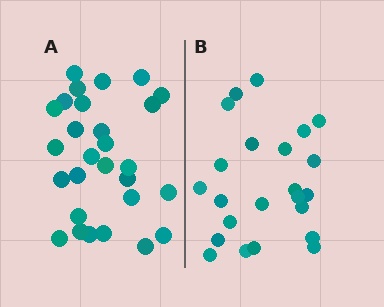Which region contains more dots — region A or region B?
Region A (the left region) has more dots.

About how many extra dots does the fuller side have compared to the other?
Region A has about 5 more dots than region B.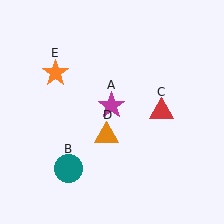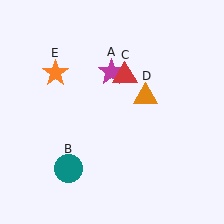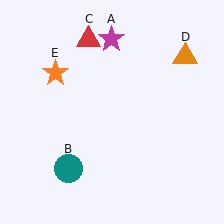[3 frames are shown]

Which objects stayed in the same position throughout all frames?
Teal circle (object B) and orange star (object E) remained stationary.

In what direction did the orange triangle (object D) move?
The orange triangle (object D) moved up and to the right.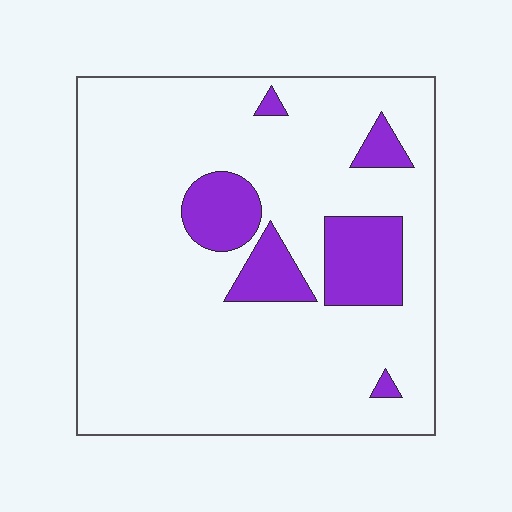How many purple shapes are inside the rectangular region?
6.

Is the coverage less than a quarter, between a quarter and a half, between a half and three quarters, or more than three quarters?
Less than a quarter.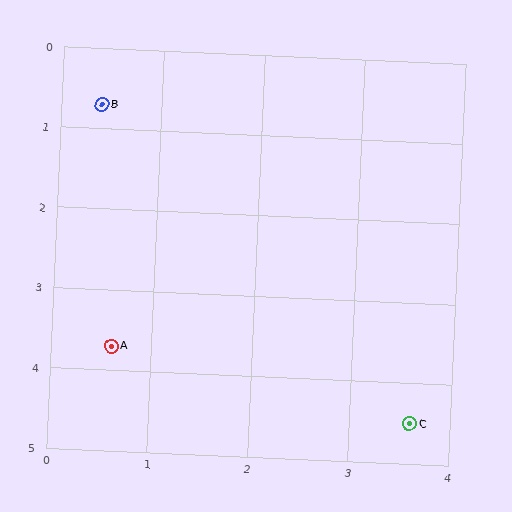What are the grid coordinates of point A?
Point A is at approximately (0.6, 3.7).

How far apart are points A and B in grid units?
Points A and B are about 3.0 grid units apart.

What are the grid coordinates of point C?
Point C is at approximately (3.6, 4.5).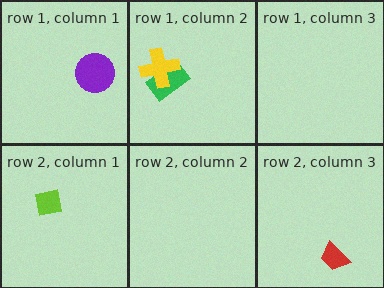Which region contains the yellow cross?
The row 1, column 2 region.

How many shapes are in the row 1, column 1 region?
1.